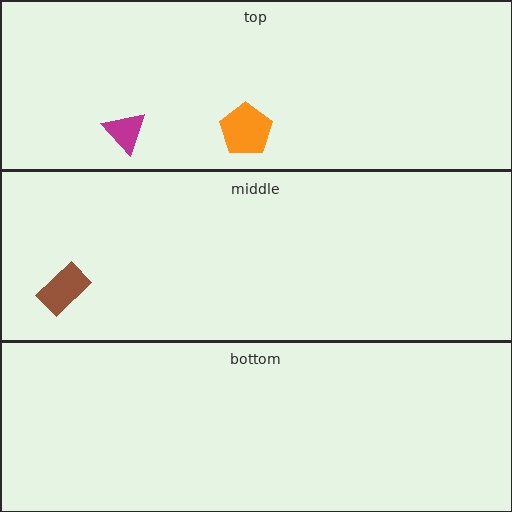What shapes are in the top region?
The orange pentagon, the magenta triangle.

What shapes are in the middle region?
The brown rectangle.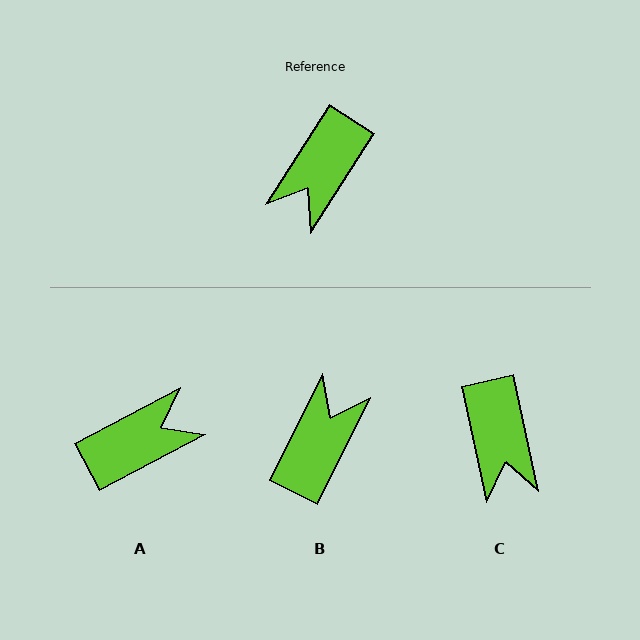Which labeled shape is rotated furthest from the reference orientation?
B, about 174 degrees away.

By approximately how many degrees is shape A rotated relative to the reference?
Approximately 151 degrees counter-clockwise.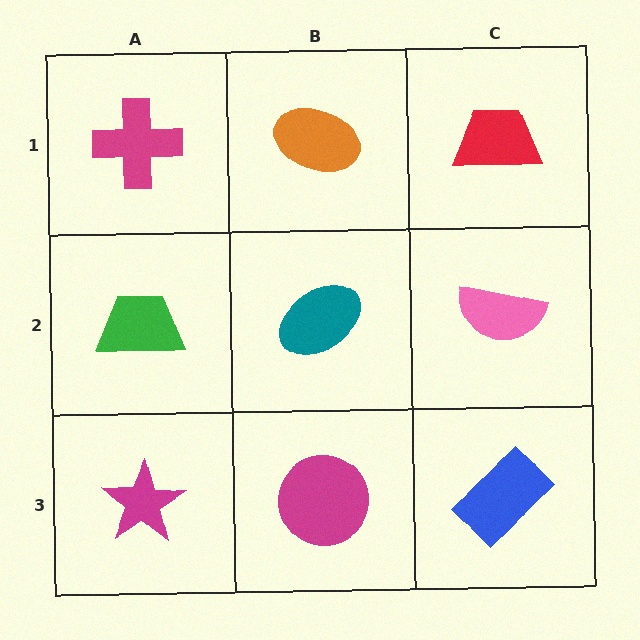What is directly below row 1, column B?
A teal ellipse.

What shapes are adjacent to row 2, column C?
A red trapezoid (row 1, column C), a blue rectangle (row 3, column C), a teal ellipse (row 2, column B).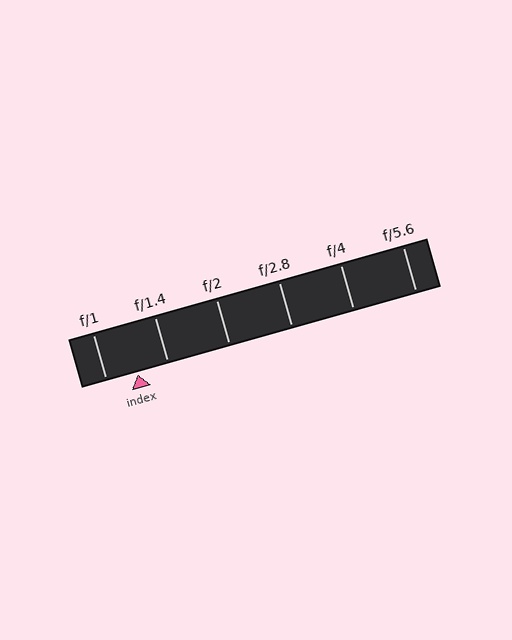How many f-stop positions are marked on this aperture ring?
There are 6 f-stop positions marked.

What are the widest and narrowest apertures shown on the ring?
The widest aperture shown is f/1 and the narrowest is f/5.6.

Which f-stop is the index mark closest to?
The index mark is closest to f/1.4.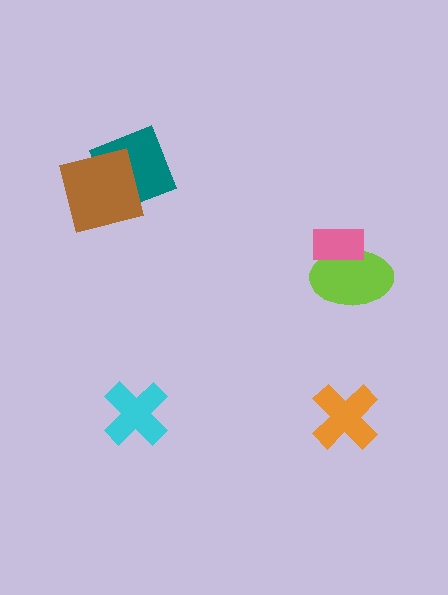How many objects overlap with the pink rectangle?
1 object overlaps with the pink rectangle.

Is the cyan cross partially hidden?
No, no other shape covers it.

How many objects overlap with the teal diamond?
1 object overlaps with the teal diamond.